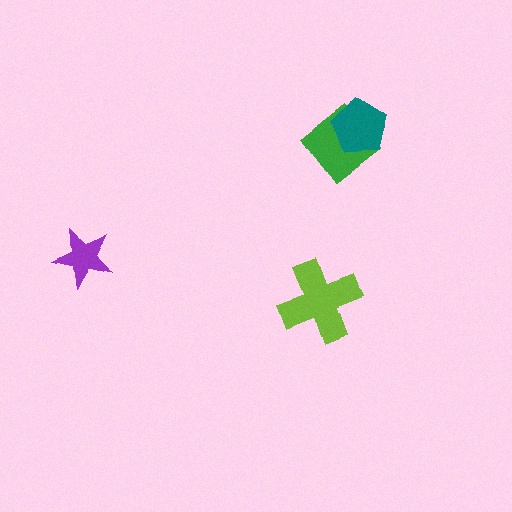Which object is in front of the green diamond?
The teal pentagon is in front of the green diamond.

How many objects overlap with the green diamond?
1 object overlaps with the green diamond.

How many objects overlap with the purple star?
0 objects overlap with the purple star.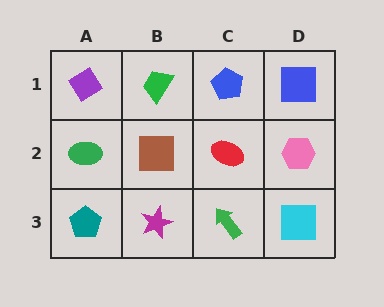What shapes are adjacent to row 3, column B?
A brown square (row 2, column B), a teal pentagon (row 3, column A), a green arrow (row 3, column C).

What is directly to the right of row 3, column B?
A green arrow.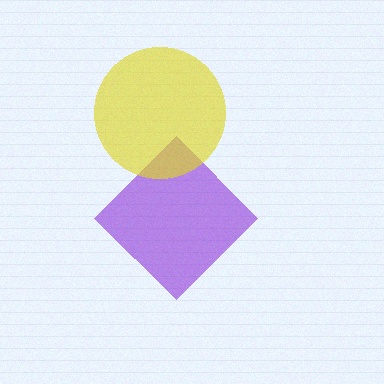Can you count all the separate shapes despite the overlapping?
Yes, there are 2 separate shapes.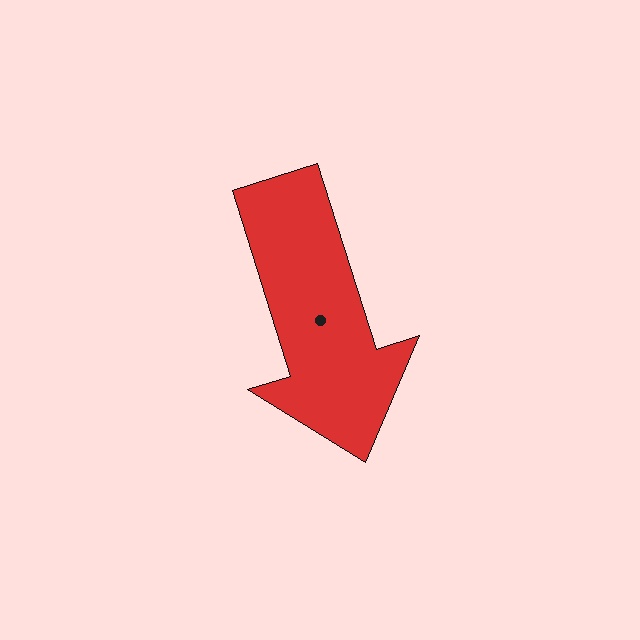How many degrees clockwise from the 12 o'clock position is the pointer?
Approximately 163 degrees.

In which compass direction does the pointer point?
South.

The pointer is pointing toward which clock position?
Roughly 5 o'clock.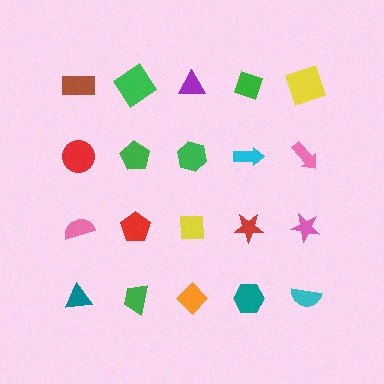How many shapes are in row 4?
5 shapes.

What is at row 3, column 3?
A yellow square.